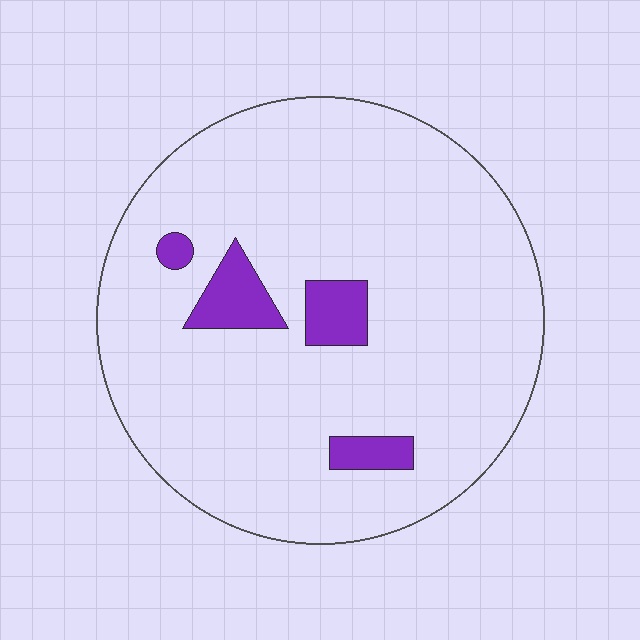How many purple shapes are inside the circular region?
4.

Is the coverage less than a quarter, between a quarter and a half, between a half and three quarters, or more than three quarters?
Less than a quarter.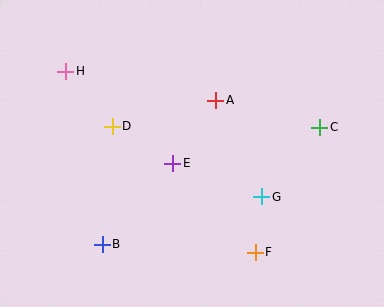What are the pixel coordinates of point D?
Point D is at (112, 126).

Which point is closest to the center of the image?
Point E at (172, 163) is closest to the center.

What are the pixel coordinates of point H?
Point H is at (66, 71).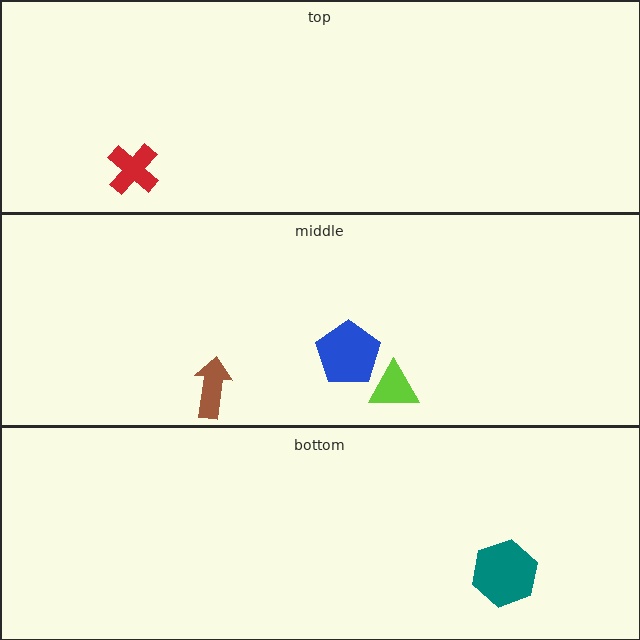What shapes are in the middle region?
The lime triangle, the blue pentagon, the brown arrow.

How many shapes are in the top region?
1.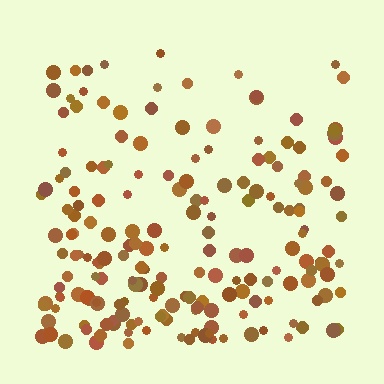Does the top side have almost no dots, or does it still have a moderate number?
Still a moderate number, just noticeably fewer than the bottom.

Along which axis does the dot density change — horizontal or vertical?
Vertical.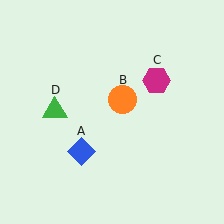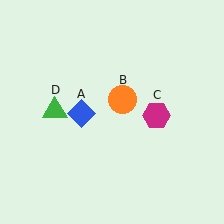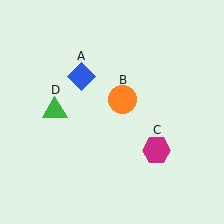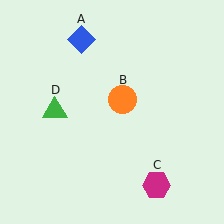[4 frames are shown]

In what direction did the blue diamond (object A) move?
The blue diamond (object A) moved up.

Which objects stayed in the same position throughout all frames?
Orange circle (object B) and green triangle (object D) remained stationary.